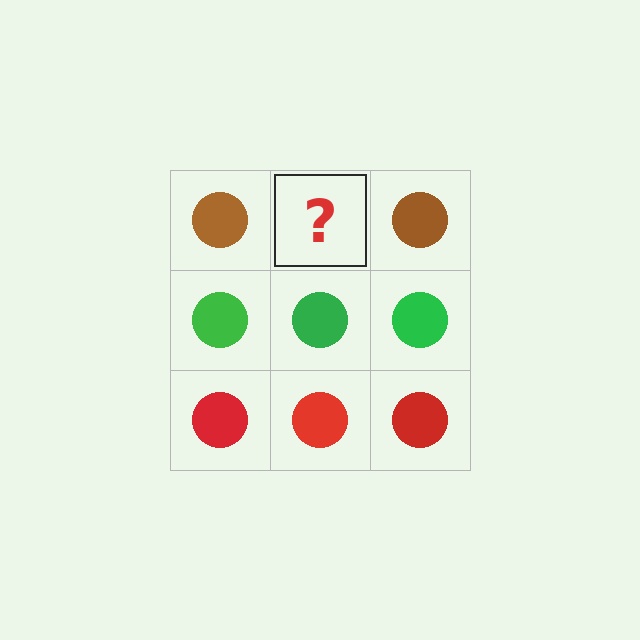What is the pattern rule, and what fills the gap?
The rule is that each row has a consistent color. The gap should be filled with a brown circle.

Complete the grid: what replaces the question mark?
The question mark should be replaced with a brown circle.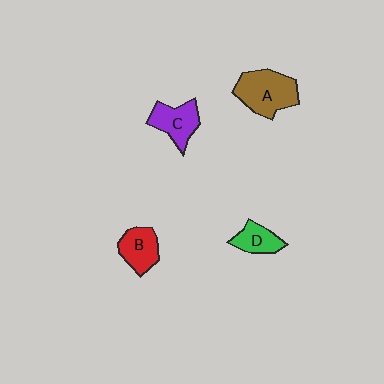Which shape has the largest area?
Shape A (brown).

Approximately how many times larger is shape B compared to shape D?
Approximately 1.3 times.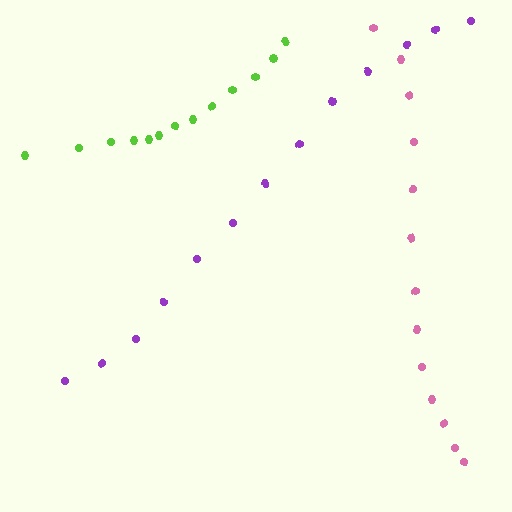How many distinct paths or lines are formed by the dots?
There are 3 distinct paths.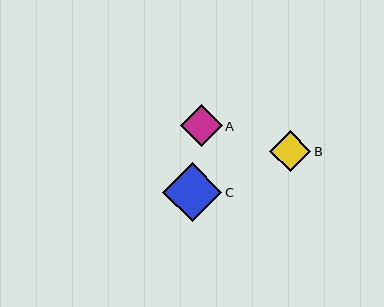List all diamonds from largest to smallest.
From largest to smallest: C, A, B.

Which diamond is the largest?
Diamond C is the largest with a size of approximately 59 pixels.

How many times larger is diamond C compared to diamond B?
Diamond C is approximately 1.4 times the size of diamond B.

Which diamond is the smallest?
Diamond B is the smallest with a size of approximately 41 pixels.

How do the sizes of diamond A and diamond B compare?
Diamond A and diamond B are approximately the same size.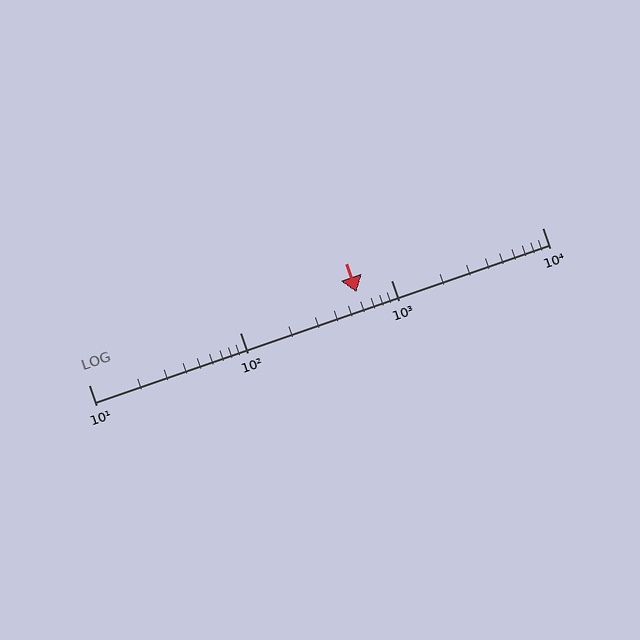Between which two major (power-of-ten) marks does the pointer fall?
The pointer is between 100 and 1000.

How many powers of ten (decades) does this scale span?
The scale spans 3 decades, from 10 to 10000.